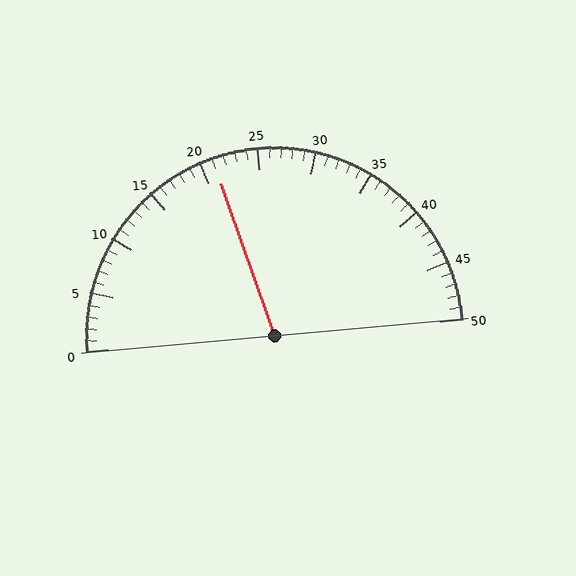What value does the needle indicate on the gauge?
The needle indicates approximately 21.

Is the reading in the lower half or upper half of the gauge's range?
The reading is in the lower half of the range (0 to 50).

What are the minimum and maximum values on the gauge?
The gauge ranges from 0 to 50.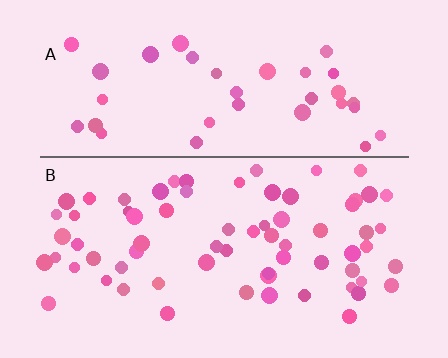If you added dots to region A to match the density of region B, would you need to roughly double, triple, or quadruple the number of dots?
Approximately double.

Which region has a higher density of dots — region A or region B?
B (the bottom).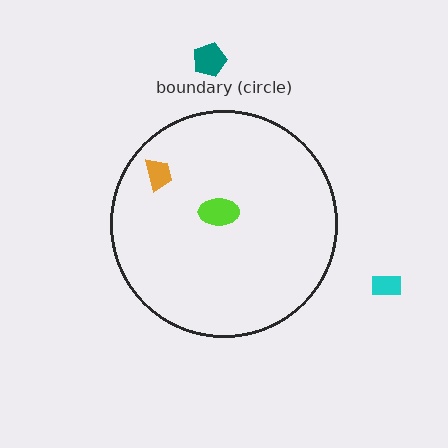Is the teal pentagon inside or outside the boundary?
Outside.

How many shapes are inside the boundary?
2 inside, 2 outside.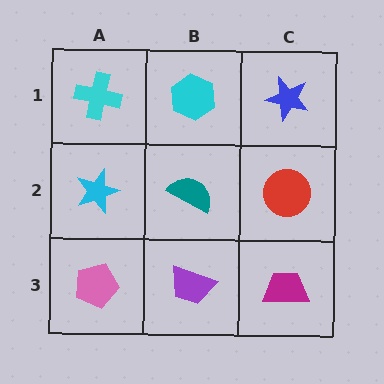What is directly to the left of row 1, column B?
A cyan cross.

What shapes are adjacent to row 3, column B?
A teal semicircle (row 2, column B), a pink pentagon (row 3, column A), a magenta trapezoid (row 3, column C).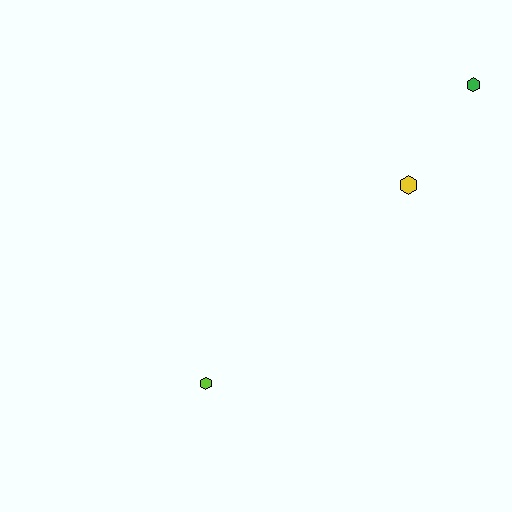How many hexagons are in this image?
There are 3 hexagons.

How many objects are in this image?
There are 3 objects.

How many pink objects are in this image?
There are no pink objects.